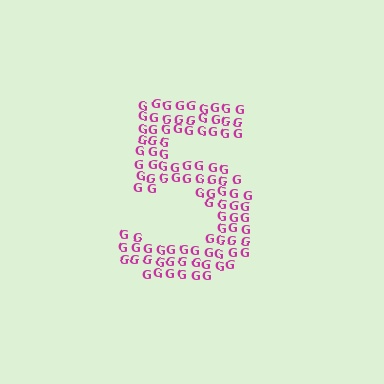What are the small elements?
The small elements are letter G's.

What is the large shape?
The large shape is the digit 5.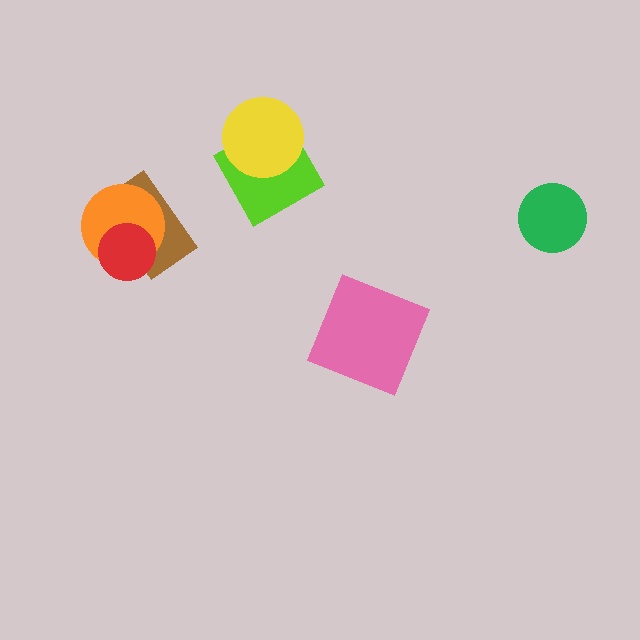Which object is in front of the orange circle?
The red circle is in front of the orange circle.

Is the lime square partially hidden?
Yes, it is partially covered by another shape.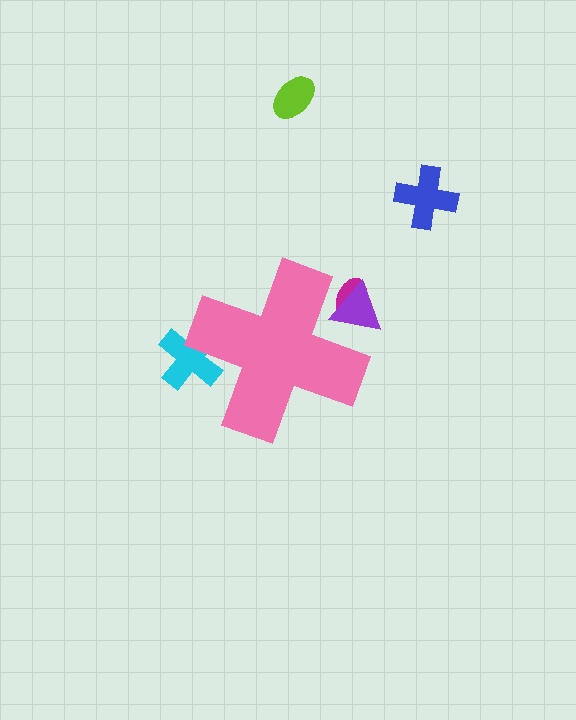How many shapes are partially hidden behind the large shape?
3 shapes are partially hidden.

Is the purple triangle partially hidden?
Yes, the purple triangle is partially hidden behind the pink cross.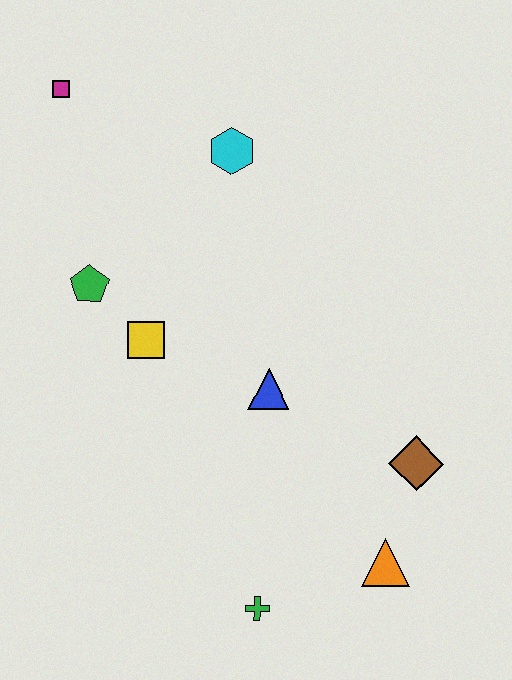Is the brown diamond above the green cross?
Yes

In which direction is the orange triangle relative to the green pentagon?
The orange triangle is to the right of the green pentagon.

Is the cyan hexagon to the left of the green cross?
Yes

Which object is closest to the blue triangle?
The yellow square is closest to the blue triangle.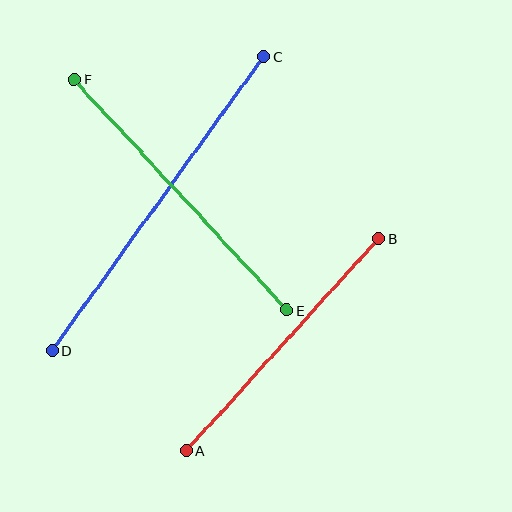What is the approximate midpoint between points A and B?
The midpoint is at approximately (283, 345) pixels.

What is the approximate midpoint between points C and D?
The midpoint is at approximately (158, 204) pixels.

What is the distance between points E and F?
The distance is approximately 314 pixels.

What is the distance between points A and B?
The distance is approximately 287 pixels.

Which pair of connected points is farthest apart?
Points C and D are farthest apart.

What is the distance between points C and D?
The distance is approximately 362 pixels.